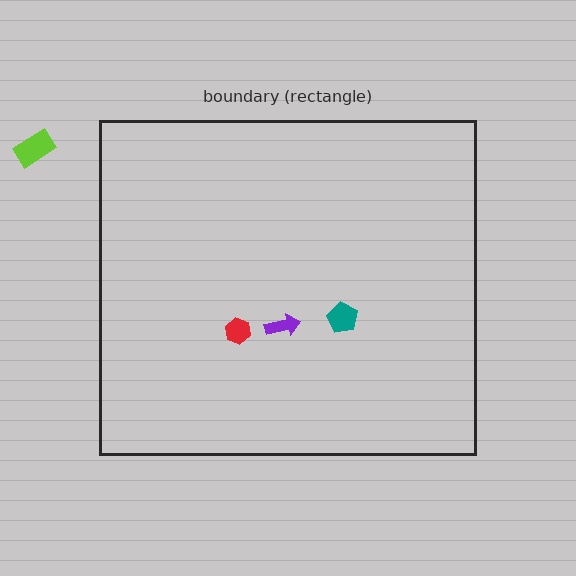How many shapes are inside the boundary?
3 inside, 1 outside.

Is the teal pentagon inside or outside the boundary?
Inside.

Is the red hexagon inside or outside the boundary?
Inside.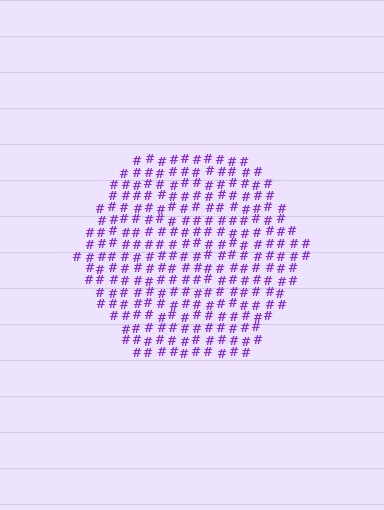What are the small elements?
The small elements are hash symbols.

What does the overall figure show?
The overall figure shows a hexagon.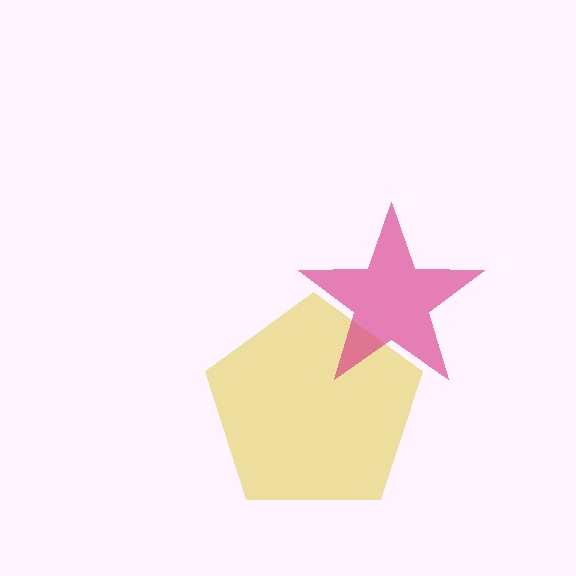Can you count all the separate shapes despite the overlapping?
Yes, there are 2 separate shapes.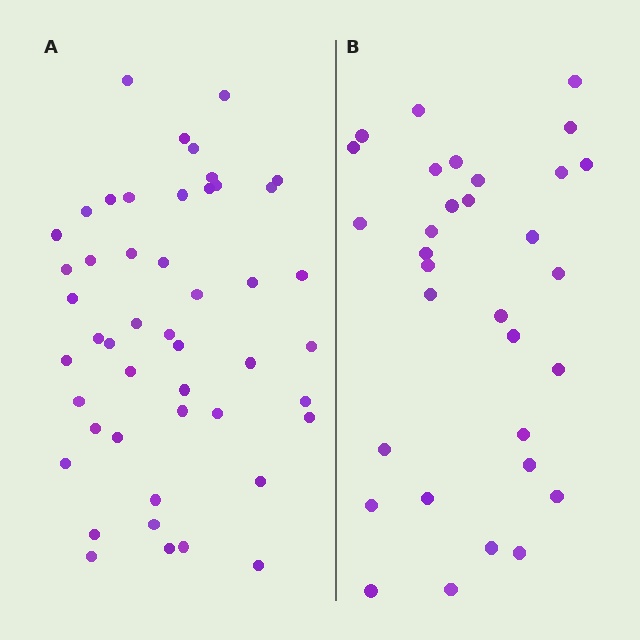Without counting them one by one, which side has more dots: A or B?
Region A (the left region) has more dots.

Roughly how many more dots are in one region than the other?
Region A has approximately 15 more dots than region B.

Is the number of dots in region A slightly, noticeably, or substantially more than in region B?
Region A has substantially more. The ratio is roughly 1.5 to 1.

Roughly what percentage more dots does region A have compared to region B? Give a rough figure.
About 50% more.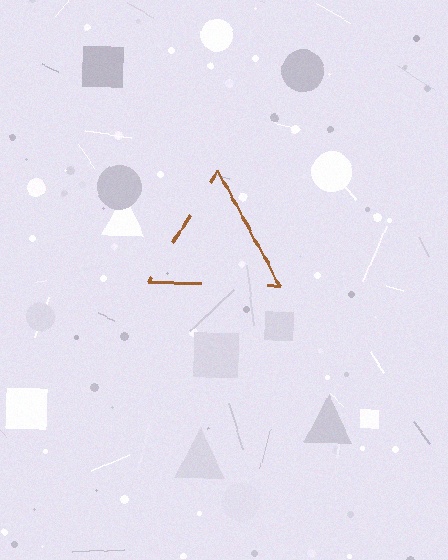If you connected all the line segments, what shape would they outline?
They would outline a triangle.